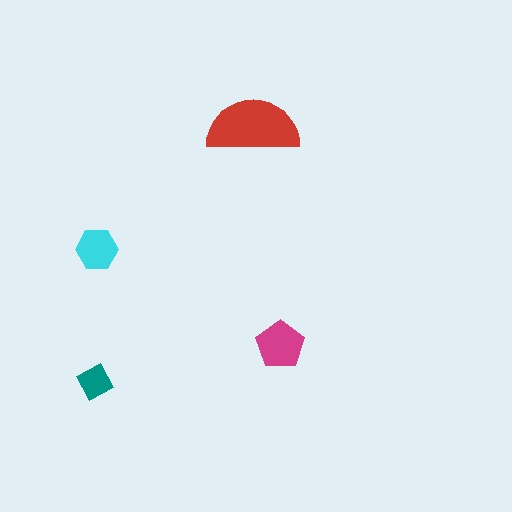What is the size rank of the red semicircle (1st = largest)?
1st.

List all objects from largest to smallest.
The red semicircle, the magenta pentagon, the cyan hexagon, the teal diamond.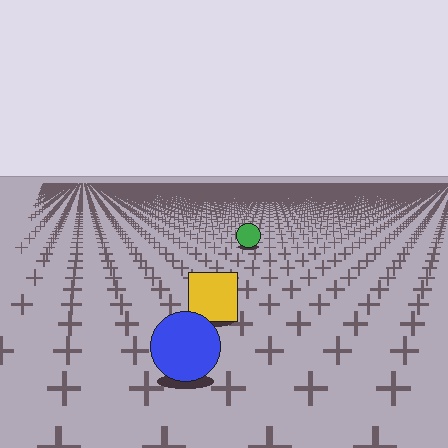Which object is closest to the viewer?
The blue circle is closest. The texture marks near it are larger and more spread out.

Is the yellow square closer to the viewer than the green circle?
Yes. The yellow square is closer — you can tell from the texture gradient: the ground texture is coarser near it.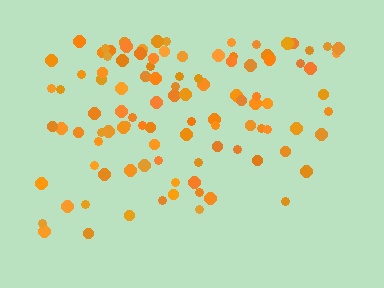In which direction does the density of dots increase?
From bottom to top, with the top side densest.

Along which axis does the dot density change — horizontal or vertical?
Vertical.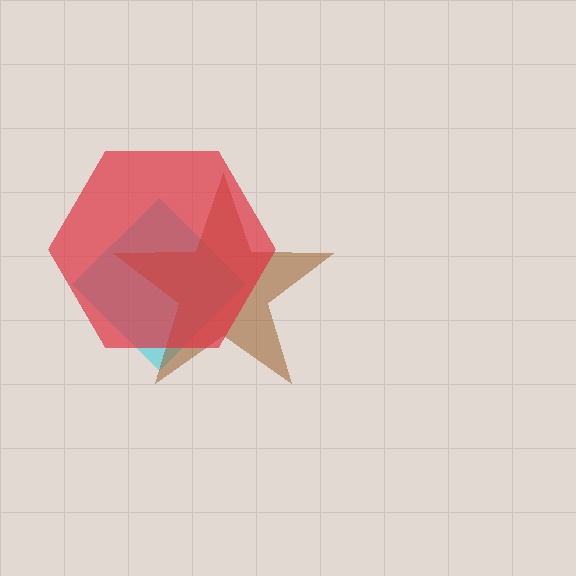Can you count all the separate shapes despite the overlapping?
Yes, there are 3 separate shapes.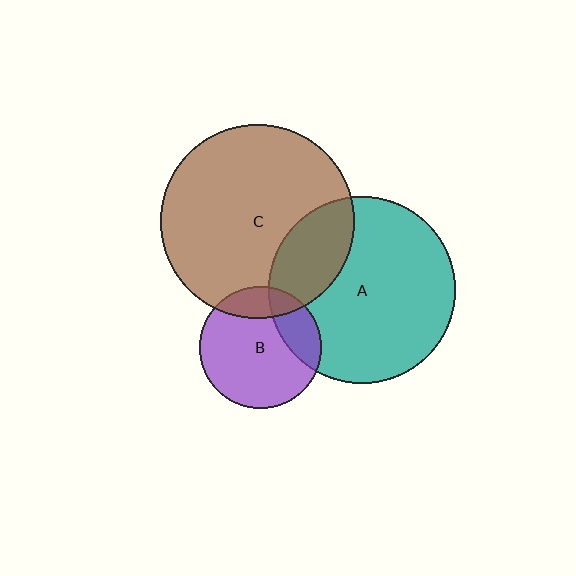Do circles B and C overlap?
Yes.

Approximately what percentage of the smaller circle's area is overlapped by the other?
Approximately 15%.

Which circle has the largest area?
Circle C (brown).